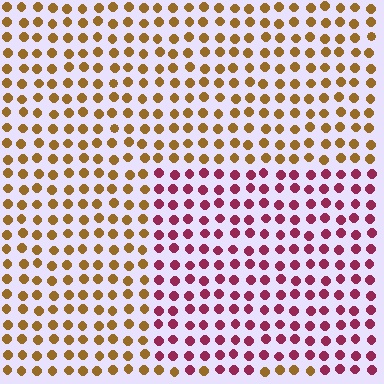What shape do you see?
I see a rectangle.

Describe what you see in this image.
The image is filled with small brown elements in a uniform arrangement. A rectangle-shaped region is visible where the elements are tinted to a slightly different hue, forming a subtle color boundary.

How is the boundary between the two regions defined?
The boundary is defined purely by a slight shift in hue (about 61 degrees). Spacing, size, and orientation are identical on both sides.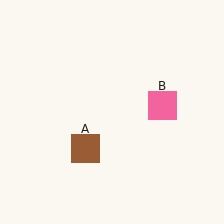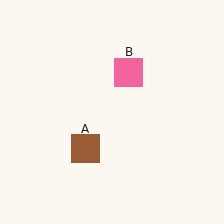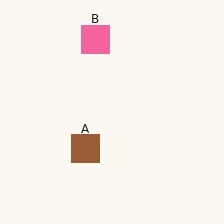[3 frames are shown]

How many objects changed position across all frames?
1 object changed position: pink square (object B).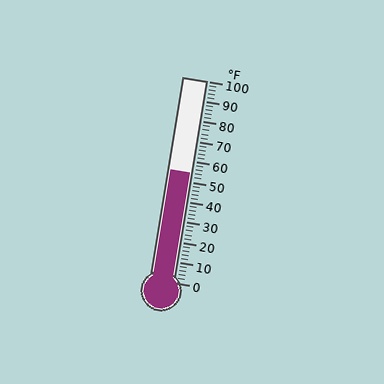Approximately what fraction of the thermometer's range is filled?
The thermometer is filled to approximately 55% of its range.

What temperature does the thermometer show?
The thermometer shows approximately 54°F.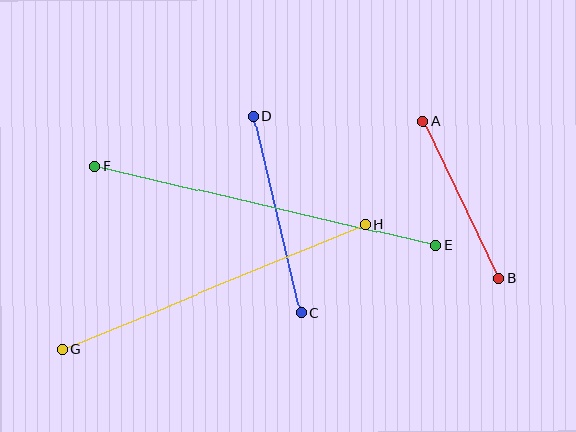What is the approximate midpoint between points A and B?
The midpoint is at approximately (461, 200) pixels.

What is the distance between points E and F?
The distance is approximately 350 pixels.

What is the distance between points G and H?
The distance is approximately 328 pixels.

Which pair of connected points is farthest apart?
Points E and F are farthest apart.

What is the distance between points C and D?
The distance is approximately 202 pixels.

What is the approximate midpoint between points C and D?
The midpoint is at approximately (277, 214) pixels.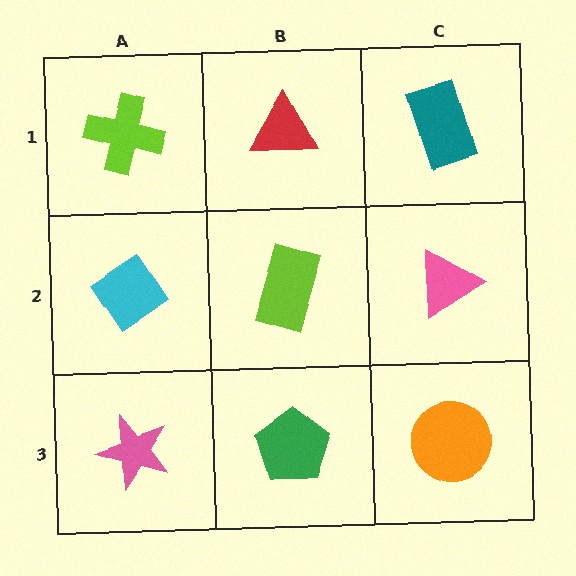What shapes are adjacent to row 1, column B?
A lime rectangle (row 2, column B), a lime cross (row 1, column A), a teal rectangle (row 1, column C).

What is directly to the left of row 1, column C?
A red triangle.